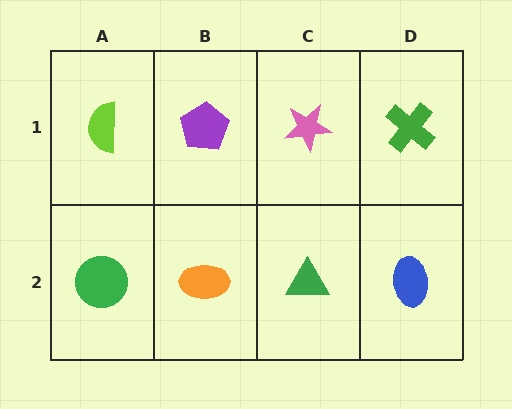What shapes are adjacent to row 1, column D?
A blue ellipse (row 2, column D), a pink star (row 1, column C).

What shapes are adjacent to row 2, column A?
A lime semicircle (row 1, column A), an orange ellipse (row 2, column B).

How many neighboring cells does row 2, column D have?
2.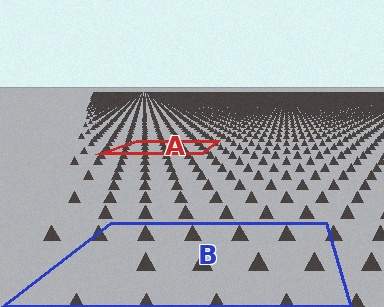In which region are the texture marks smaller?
The texture marks are smaller in region A, because it is farther away.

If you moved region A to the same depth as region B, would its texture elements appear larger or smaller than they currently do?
They would appear larger. At a closer depth, the same texture elements are projected at a bigger on-screen size.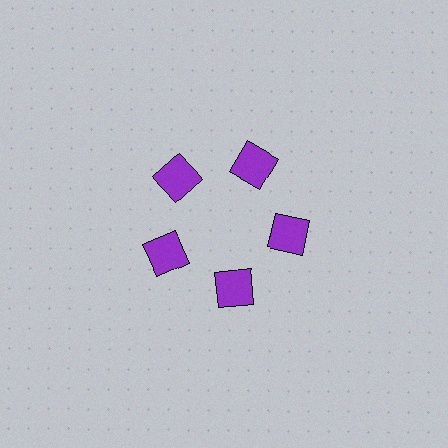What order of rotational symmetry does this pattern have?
This pattern has 5-fold rotational symmetry.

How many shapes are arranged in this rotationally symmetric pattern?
There are 5 shapes, arranged in 5 groups of 1.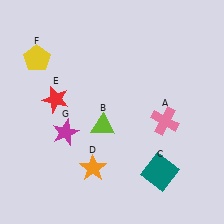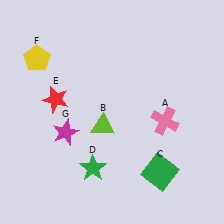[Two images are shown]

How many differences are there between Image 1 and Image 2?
There are 2 differences between the two images.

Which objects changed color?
C changed from teal to green. D changed from orange to green.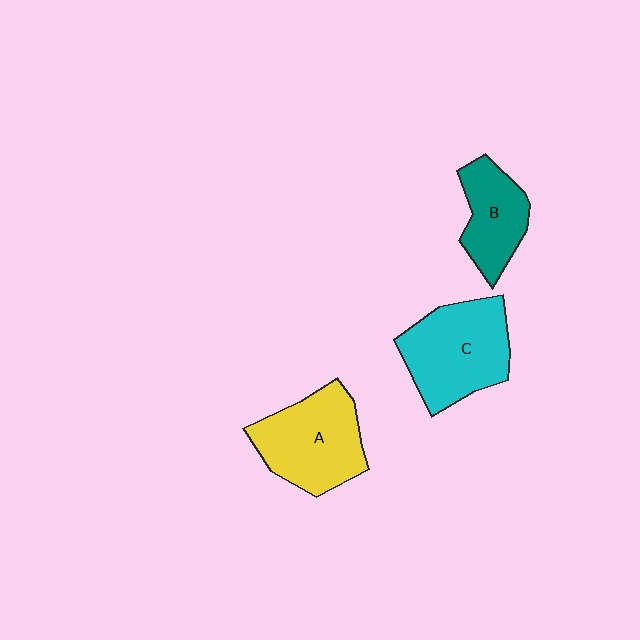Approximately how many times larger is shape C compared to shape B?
Approximately 1.6 times.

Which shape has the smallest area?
Shape B (teal).